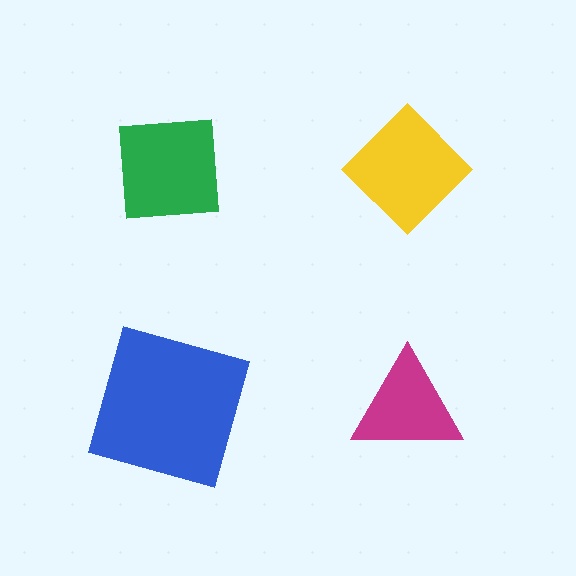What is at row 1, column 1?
A green square.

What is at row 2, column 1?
A blue square.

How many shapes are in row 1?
2 shapes.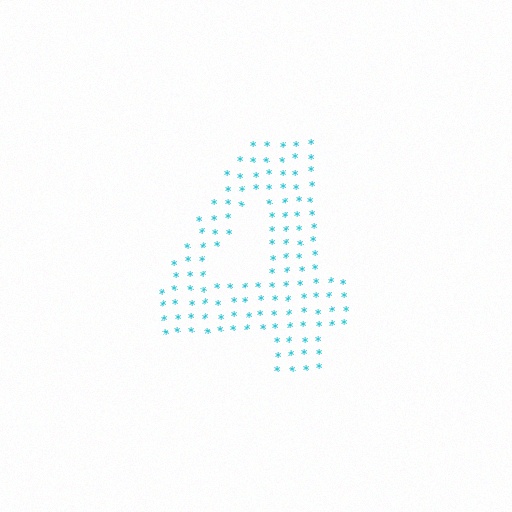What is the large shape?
The large shape is the digit 4.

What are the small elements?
The small elements are asterisks.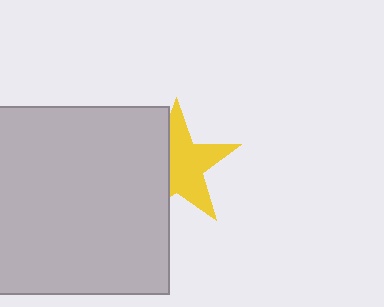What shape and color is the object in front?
The object in front is a light gray rectangle.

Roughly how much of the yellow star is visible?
About half of it is visible (roughly 61%).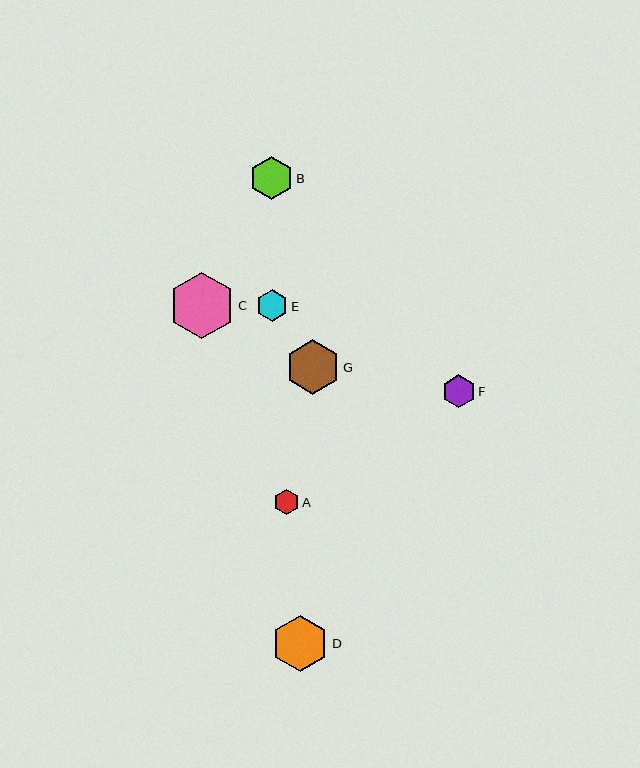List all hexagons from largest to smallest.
From largest to smallest: C, D, G, B, F, E, A.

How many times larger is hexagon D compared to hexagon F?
Hexagon D is approximately 1.7 times the size of hexagon F.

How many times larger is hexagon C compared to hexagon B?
Hexagon C is approximately 1.5 times the size of hexagon B.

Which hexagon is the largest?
Hexagon C is the largest with a size of approximately 67 pixels.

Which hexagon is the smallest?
Hexagon A is the smallest with a size of approximately 25 pixels.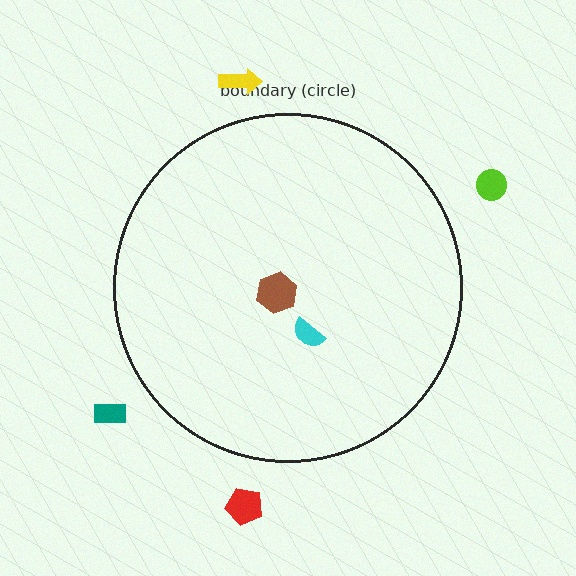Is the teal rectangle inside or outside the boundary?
Outside.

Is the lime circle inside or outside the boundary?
Outside.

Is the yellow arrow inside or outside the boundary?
Outside.